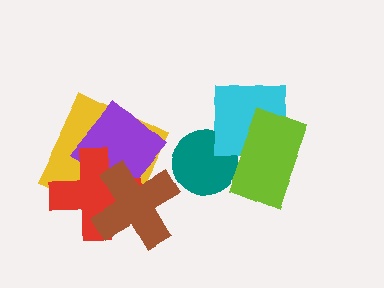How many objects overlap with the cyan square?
2 objects overlap with the cyan square.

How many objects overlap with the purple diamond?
3 objects overlap with the purple diamond.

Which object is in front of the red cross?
The brown cross is in front of the red cross.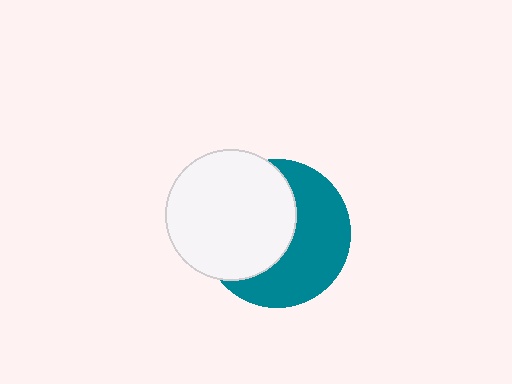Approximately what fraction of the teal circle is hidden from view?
Roughly 50% of the teal circle is hidden behind the white circle.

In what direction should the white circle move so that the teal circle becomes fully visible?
The white circle should move left. That is the shortest direction to clear the overlap and leave the teal circle fully visible.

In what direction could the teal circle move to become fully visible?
The teal circle could move right. That would shift it out from behind the white circle entirely.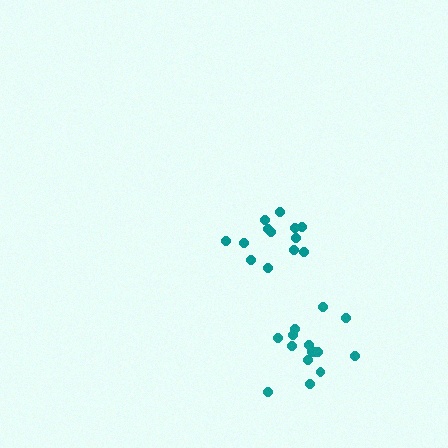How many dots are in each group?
Group 1: 15 dots, Group 2: 13 dots (28 total).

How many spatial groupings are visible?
There are 2 spatial groupings.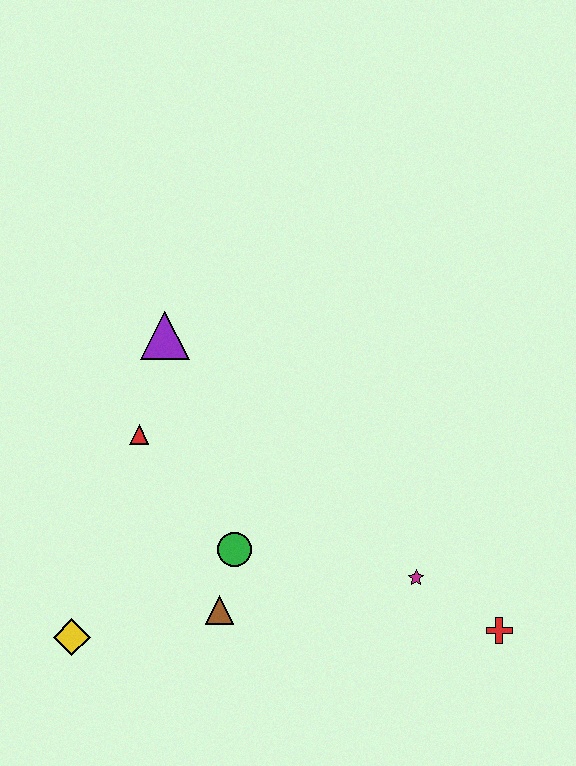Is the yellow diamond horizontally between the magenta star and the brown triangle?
No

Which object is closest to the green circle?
The brown triangle is closest to the green circle.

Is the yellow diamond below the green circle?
Yes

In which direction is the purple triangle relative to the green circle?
The purple triangle is above the green circle.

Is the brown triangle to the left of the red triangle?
No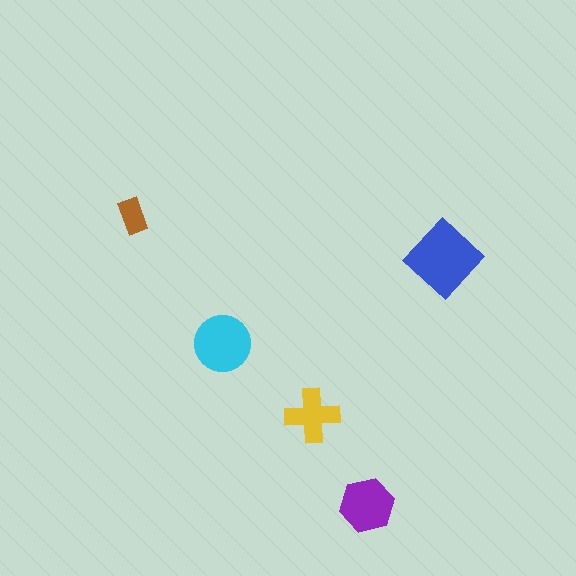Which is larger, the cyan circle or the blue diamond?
The blue diamond.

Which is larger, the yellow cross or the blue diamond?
The blue diamond.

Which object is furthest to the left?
The brown rectangle is leftmost.